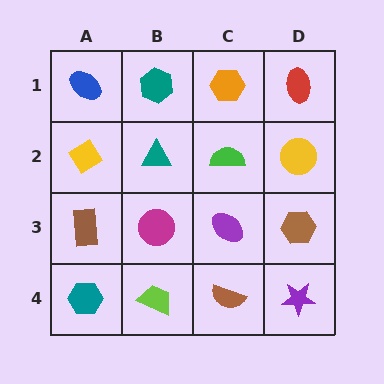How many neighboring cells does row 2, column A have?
3.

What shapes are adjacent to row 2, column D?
A red ellipse (row 1, column D), a brown hexagon (row 3, column D), a green semicircle (row 2, column C).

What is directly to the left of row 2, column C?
A teal triangle.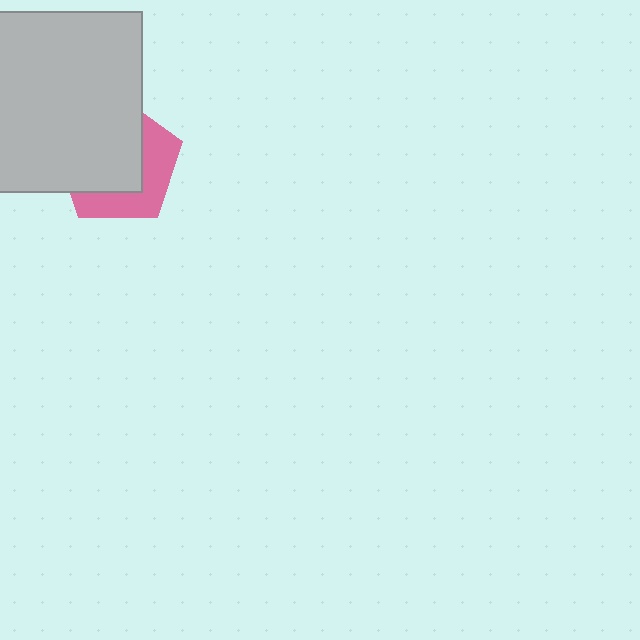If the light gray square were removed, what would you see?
You would see the complete pink pentagon.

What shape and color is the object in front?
The object in front is a light gray square.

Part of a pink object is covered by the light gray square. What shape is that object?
It is a pentagon.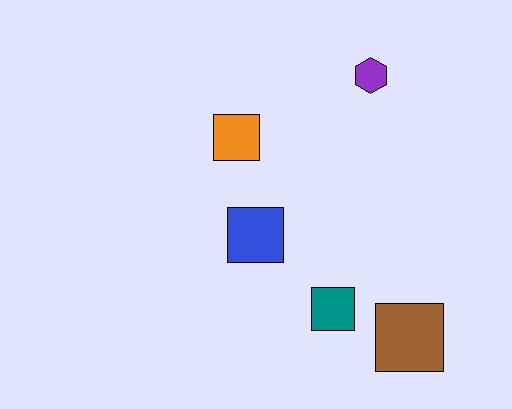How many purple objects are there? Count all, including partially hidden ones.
There is 1 purple object.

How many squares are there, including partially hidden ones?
There are 4 squares.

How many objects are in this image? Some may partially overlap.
There are 5 objects.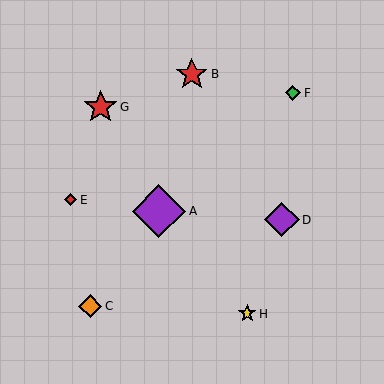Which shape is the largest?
The purple diamond (labeled A) is the largest.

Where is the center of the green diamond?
The center of the green diamond is at (293, 93).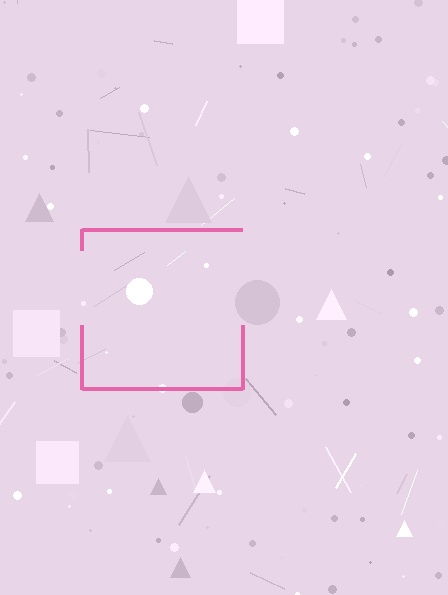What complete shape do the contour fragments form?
The contour fragments form a square.